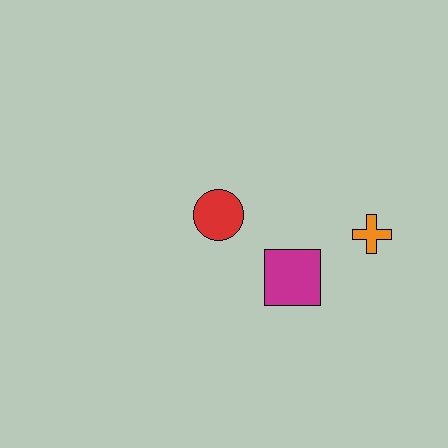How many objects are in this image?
There are 3 objects.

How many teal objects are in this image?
There are no teal objects.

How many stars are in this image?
There are no stars.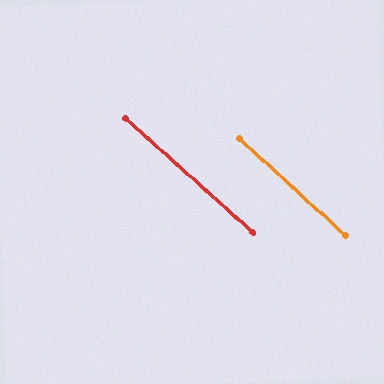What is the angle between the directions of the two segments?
Approximately 1 degree.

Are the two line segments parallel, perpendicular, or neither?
Parallel — their directions differ by only 1.0°.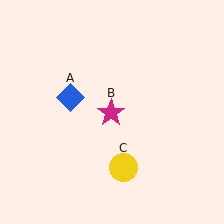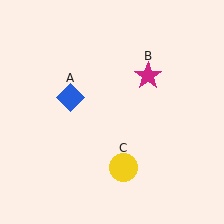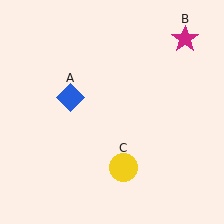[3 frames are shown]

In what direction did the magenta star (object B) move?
The magenta star (object B) moved up and to the right.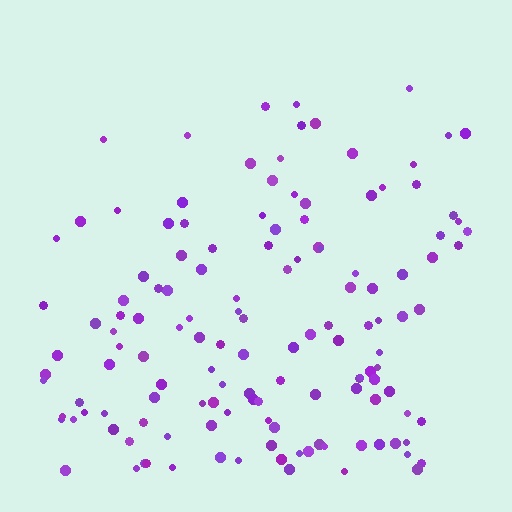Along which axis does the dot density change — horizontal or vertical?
Vertical.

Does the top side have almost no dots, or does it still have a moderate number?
Still a moderate number, just noticeably fewer than the bottom.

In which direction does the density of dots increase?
From top to bottom, with the bottom side densest.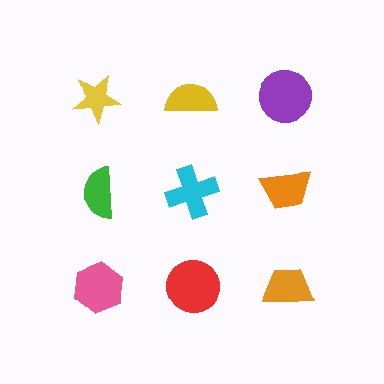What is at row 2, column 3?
An orange trapezoid.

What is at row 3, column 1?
A pink hexagon.